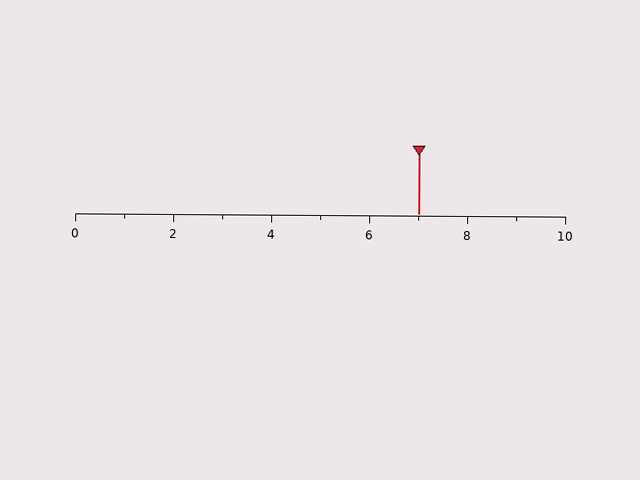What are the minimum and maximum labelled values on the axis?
The axis runs from 0 to 10.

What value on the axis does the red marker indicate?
The marker indicates approximately 7.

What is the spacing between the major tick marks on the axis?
The major ticks are spaced 2 apart.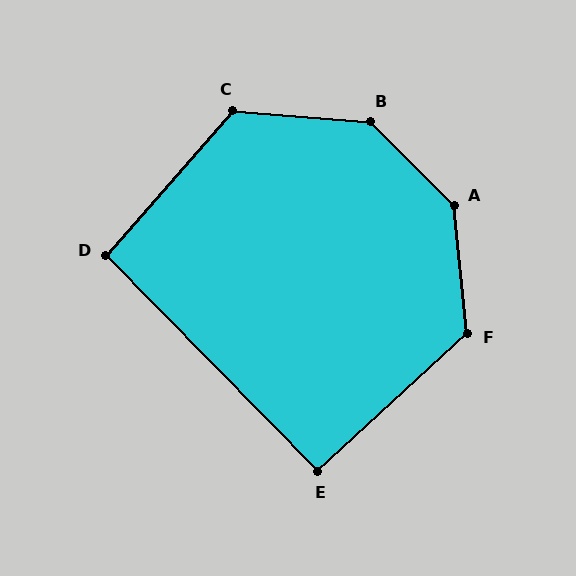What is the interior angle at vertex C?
Approximately 127 degrees (obtuse).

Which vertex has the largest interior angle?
A, at approximately 141 degrees.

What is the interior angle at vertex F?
Approximately 126 degrees (obtuse).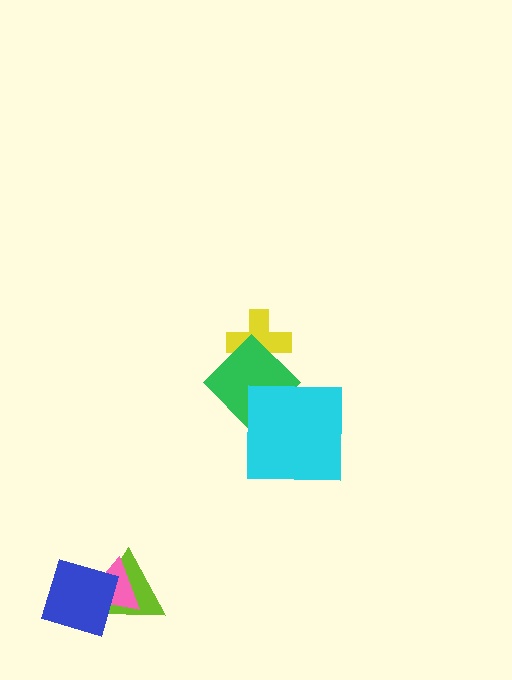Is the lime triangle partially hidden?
Yes, it is partially covered by another shape.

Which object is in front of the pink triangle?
The blue square is in front of the pink triangle.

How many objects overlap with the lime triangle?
2 objects overlap with the lime triangle.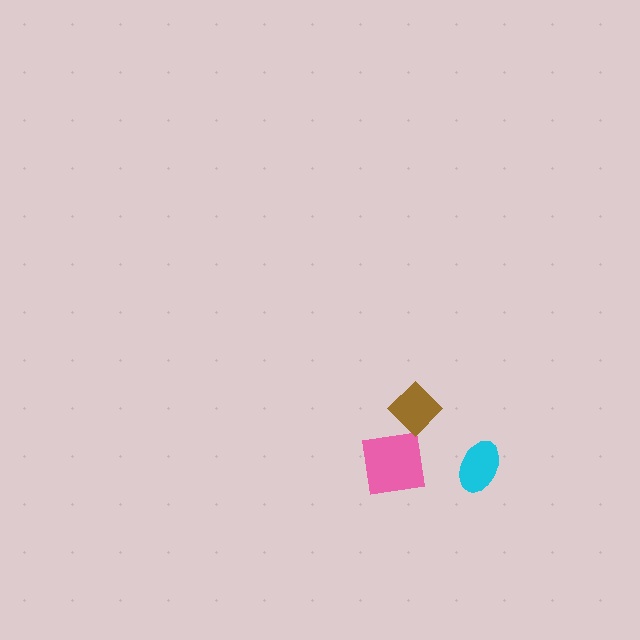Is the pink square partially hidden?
Yes, it is partially covered by another shape.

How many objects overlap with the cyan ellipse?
0 objects overlap with the cyan ellipse.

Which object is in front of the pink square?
The brown diamond is in front of the pink square.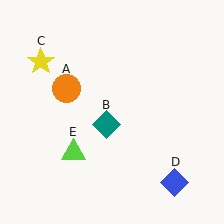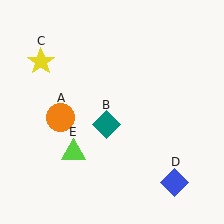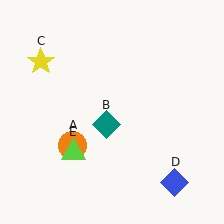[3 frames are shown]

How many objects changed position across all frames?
1 object changed position: orange circle (object A).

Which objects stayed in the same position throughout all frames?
Teal diamond (object B) and yellow star (object C) and blue diamond (object D) and lime triangle (object E) remained stationary.